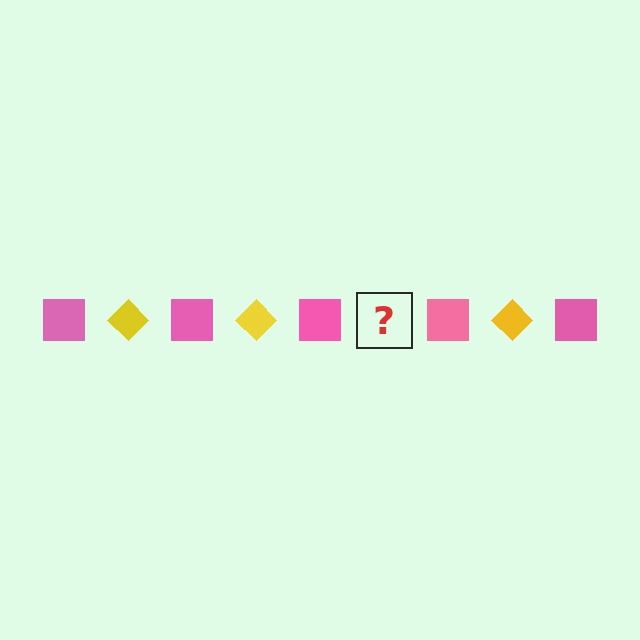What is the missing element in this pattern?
The missing element is a yellow diamond.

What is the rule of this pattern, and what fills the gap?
The rule is that the pattern alternates between pink square and yellow diamond. The gap should be filled with a yellow diamond.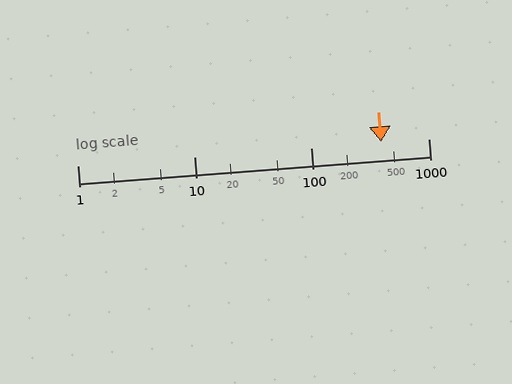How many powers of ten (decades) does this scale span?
The scale spans 3 decades, from 1 to 1000.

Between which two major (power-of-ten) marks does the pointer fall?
The pointer is between 100 and 1000.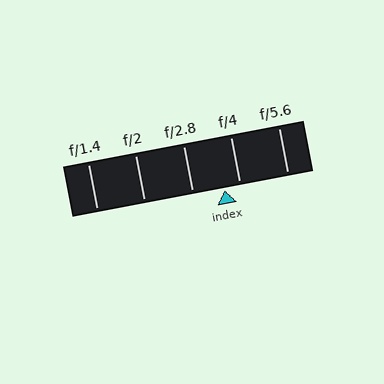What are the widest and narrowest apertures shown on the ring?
The widest aperture shown is f/1.4 and the narrowest is f/5.6.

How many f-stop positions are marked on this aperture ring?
There are 5 f-stop positions marked.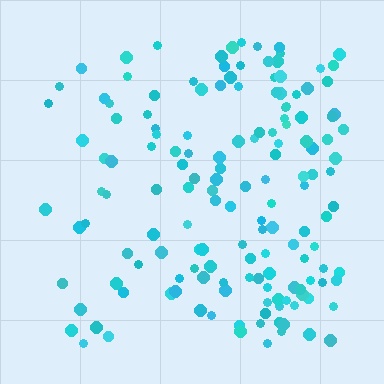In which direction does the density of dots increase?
From left to right, with the right side densest.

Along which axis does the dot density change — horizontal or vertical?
Horizontal.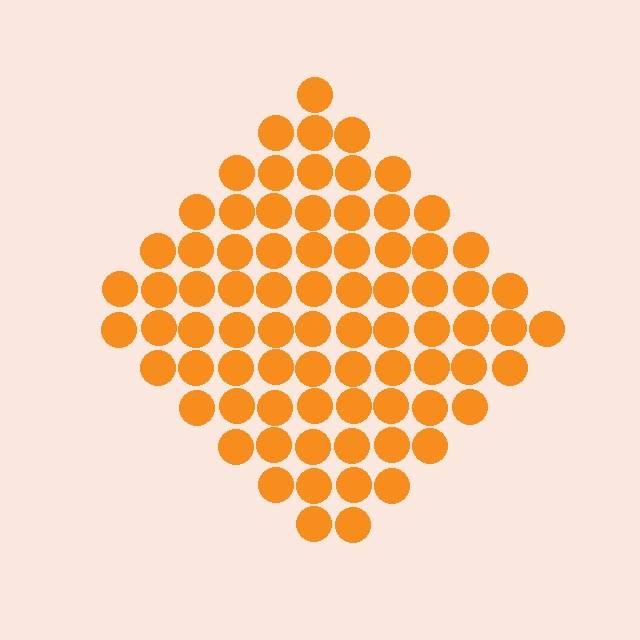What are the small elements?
The small elements are circles.